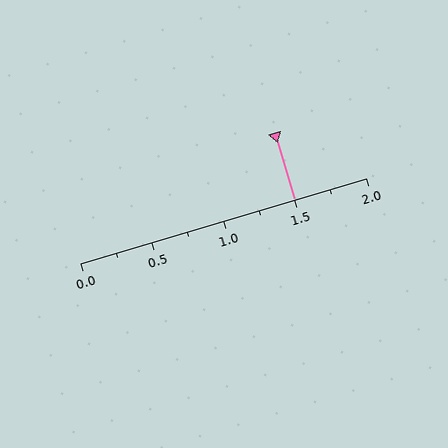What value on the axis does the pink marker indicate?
The marker indicates approximately 1.5.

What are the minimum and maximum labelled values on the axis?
The axis runs from 0.0 to 2.0.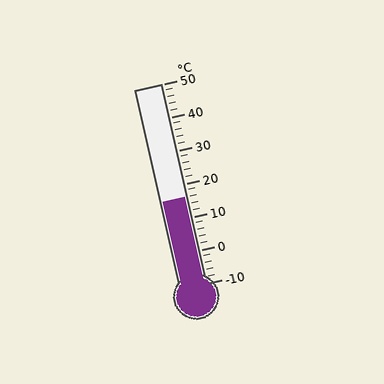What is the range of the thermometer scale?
The thermometer scale ranges from -10°C to 50°C.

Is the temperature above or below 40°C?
The temperature is below 40°C.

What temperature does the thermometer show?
The thermometer shows approximately 16°C.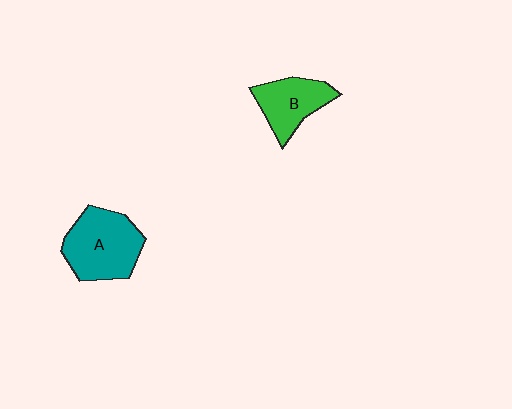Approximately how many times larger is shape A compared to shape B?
Approximately 1.4 times.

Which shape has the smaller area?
Shape B (green).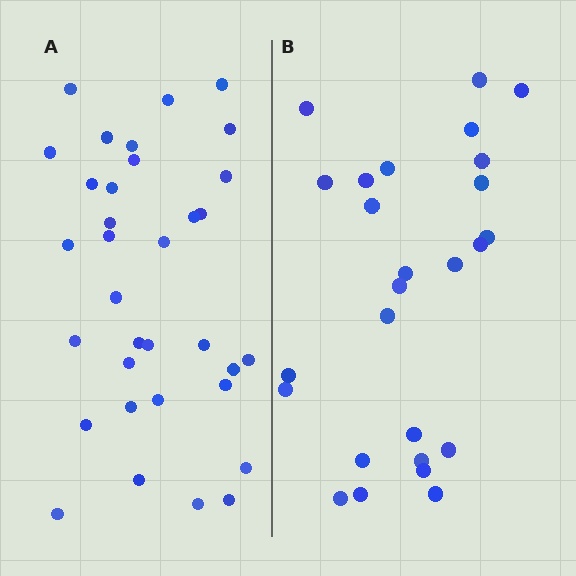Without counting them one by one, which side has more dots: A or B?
Region A (the left region) has more dots.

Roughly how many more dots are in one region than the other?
Region A has roughly 8 or so more dots than region B.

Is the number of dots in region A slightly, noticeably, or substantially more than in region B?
Region A has noticeably more, but not dramatically so. The ratio is roughly 1.3 to 1.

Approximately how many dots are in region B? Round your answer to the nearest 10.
About 30 dots. (The exact count is 26, which rounds to 30.)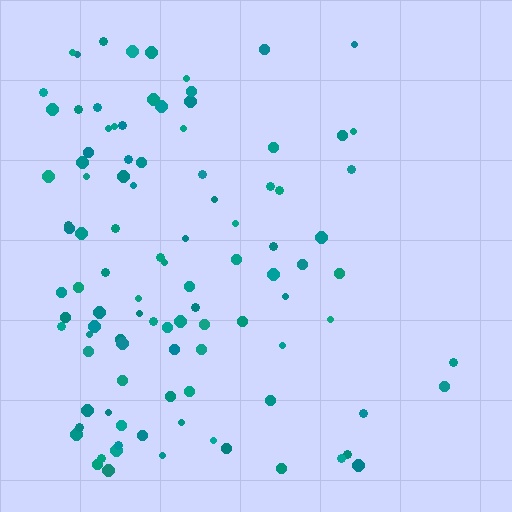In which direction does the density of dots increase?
From right to left, with the left side densest.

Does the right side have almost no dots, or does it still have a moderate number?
Still a moderate number, just noticeably fewer than the left.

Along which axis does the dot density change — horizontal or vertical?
Horizontal.